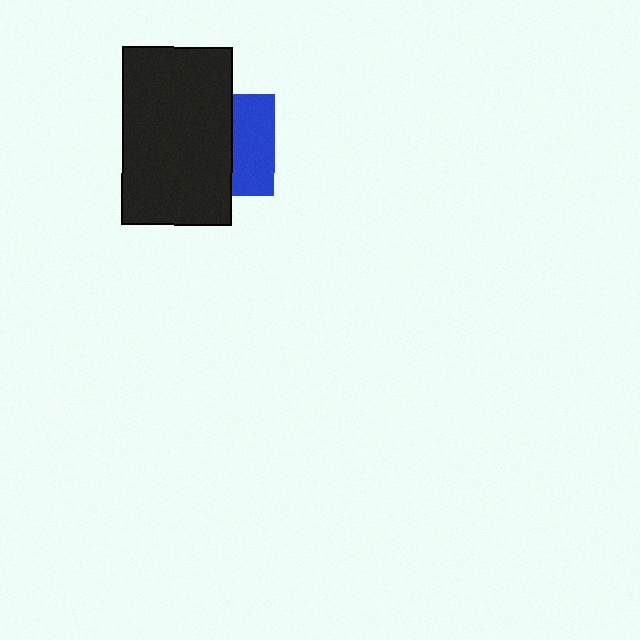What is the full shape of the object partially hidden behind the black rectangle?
The partially hidden object is a blue square.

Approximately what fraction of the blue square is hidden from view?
Roughly 58% of the blue square is hidden behind the black rectangle.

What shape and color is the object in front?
The object in front is a black rectangle.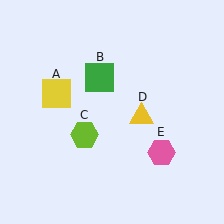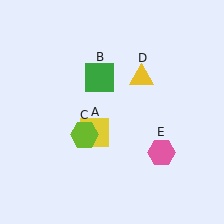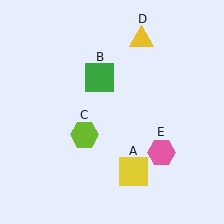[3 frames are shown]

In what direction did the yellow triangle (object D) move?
The yellow triangle (object D) moved up.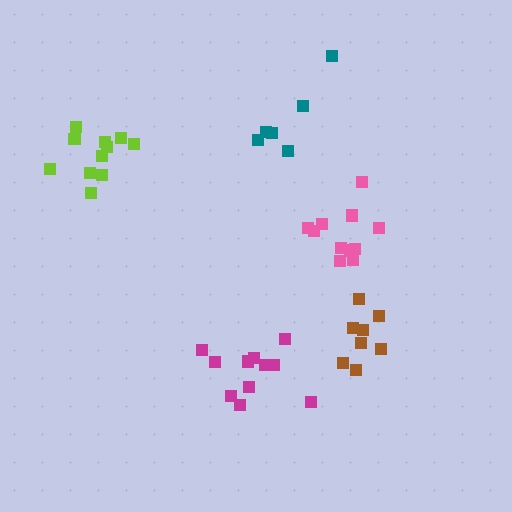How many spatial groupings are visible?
There are 5 spatial groupings.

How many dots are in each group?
Group 1: 11 dots, Group 2: 11 dots, Group 3: 8 dots, Group 4: 6 dots, Group 5: 12 dots (48 total).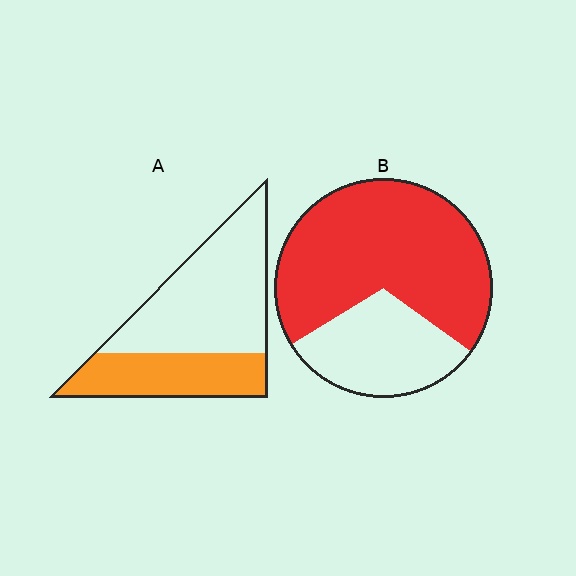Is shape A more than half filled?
No.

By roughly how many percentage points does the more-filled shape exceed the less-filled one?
By roughly 30 percentage points (B over A).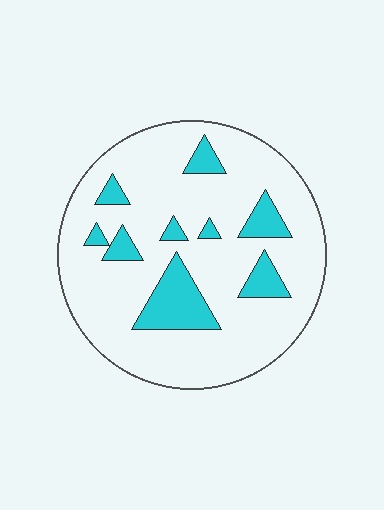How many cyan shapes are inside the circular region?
9.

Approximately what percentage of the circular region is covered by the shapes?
Approximately 15%.